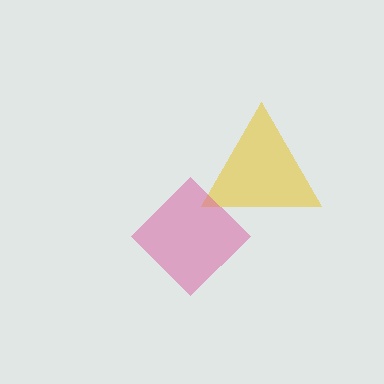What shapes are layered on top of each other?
The layered shapes are: a yellow triangle, a pink diamond.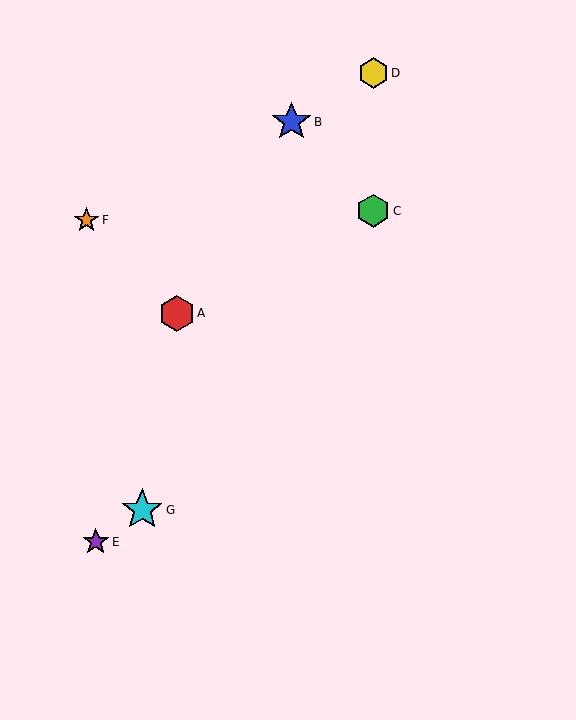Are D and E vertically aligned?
No, D is at x≈373 and E is at x≈96.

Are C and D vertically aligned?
Yes, both are at x≈373.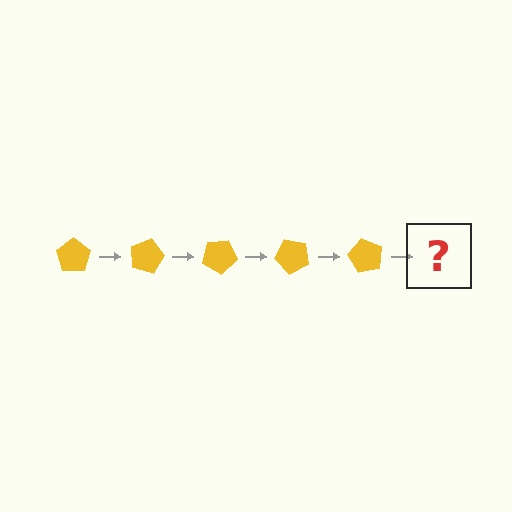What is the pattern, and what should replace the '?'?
The pattern is that the pentagon rotates 15 degrees each step. The '?' should be a yellow pentagon rotated 75 degrees.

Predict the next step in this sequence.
The next step is a yellow pentagon rotated 75 degrees.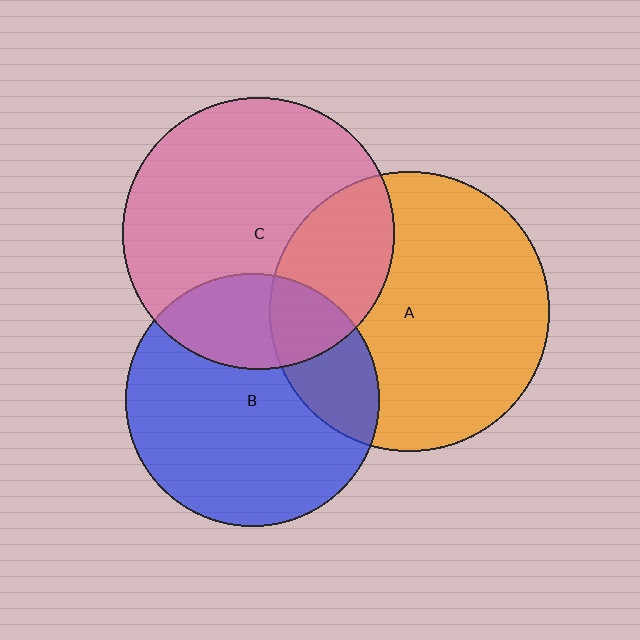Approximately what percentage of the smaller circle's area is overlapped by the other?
Approximately 25%.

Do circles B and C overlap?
Yes.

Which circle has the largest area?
Circle A (orange).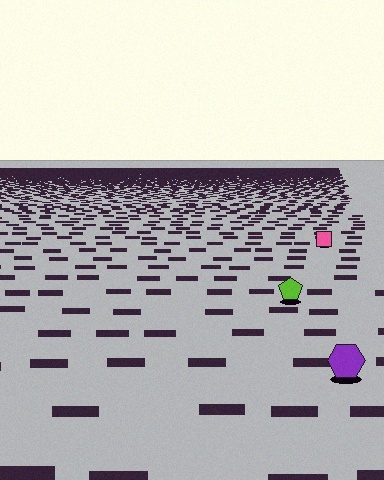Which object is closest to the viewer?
The purple hexagon is closest. The texture marks near it are larger and more spread out.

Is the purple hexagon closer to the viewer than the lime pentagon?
Yes. The purple hexagon is closer — you can tell from the texture gradient: the ground texture is coarser near it.